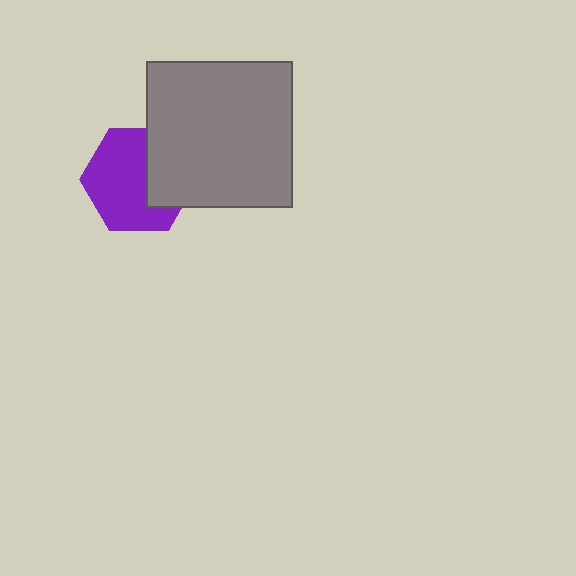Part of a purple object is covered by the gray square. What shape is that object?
It is a hexagon.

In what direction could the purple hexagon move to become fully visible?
The purple hexagon could move left. That would shift it out from behind the gray square entirely.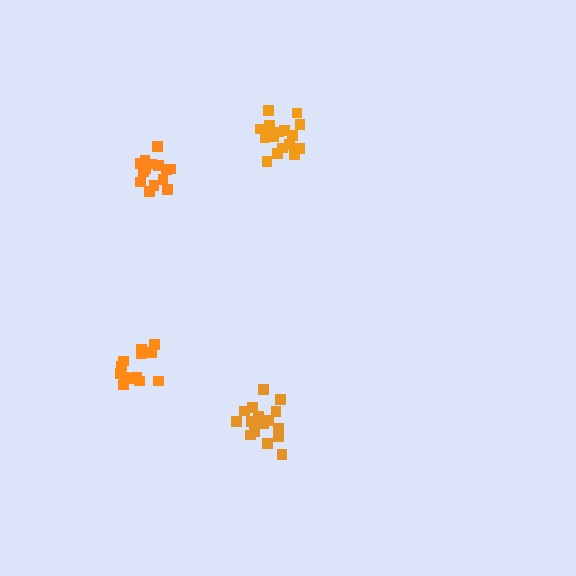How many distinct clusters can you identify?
There are 4 distinct clusters.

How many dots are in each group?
Group 1: 17 dots, Group 2: 17 dots, Group 3: 13 dots, Group 4: 15 dots (62 total).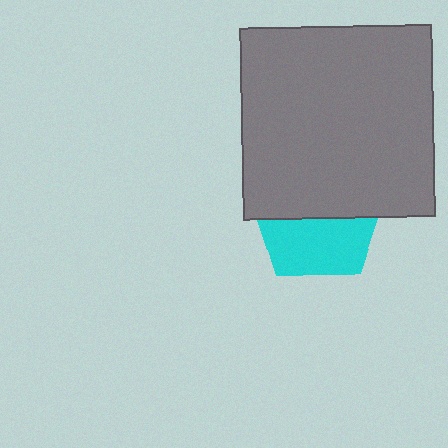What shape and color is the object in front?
The object in front is a gray square.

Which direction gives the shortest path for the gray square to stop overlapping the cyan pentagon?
Moving up gives the shortest separation.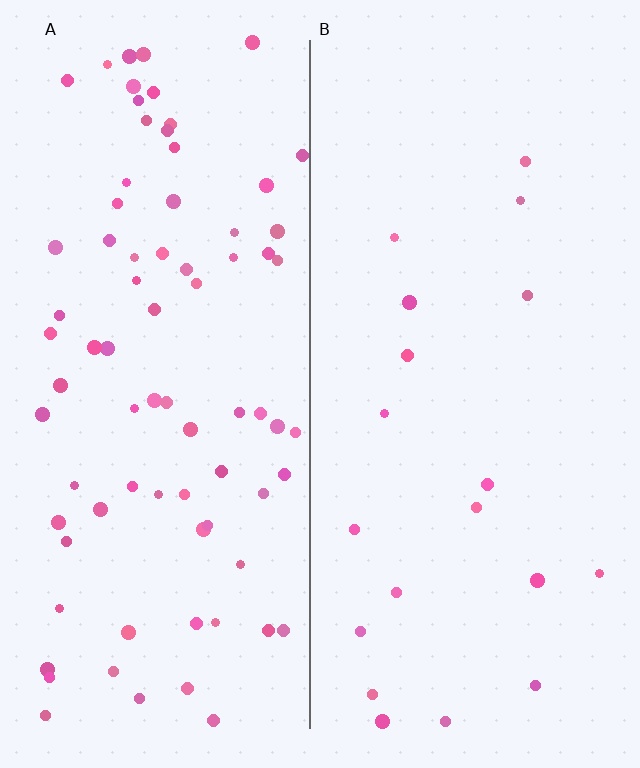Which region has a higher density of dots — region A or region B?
A (the left).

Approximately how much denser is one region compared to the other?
Approximately 4.2× — region A over region B.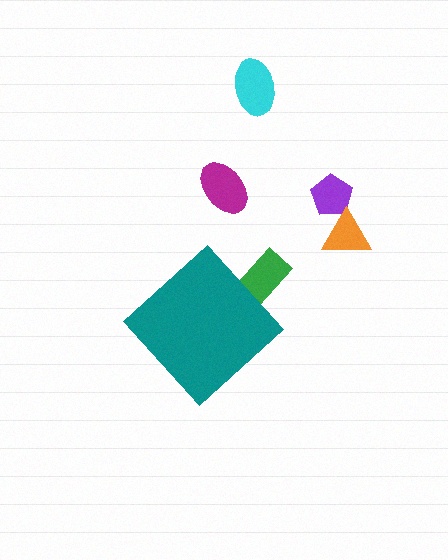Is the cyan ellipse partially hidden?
No, the cyan ellipse is fully visible.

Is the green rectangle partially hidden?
Yes, the green rectangle is partially hidden behind the teal diamond.